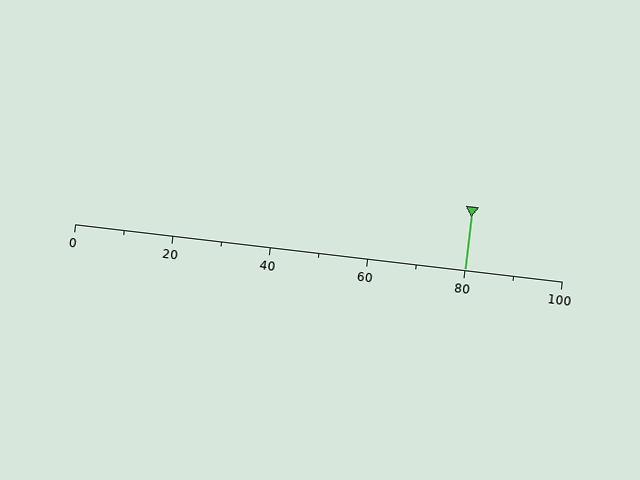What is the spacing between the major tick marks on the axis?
The major ticks are spaced 20 apart.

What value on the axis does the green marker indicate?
The marker indicates approximately 80.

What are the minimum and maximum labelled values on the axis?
The axis runs from 0 to 100.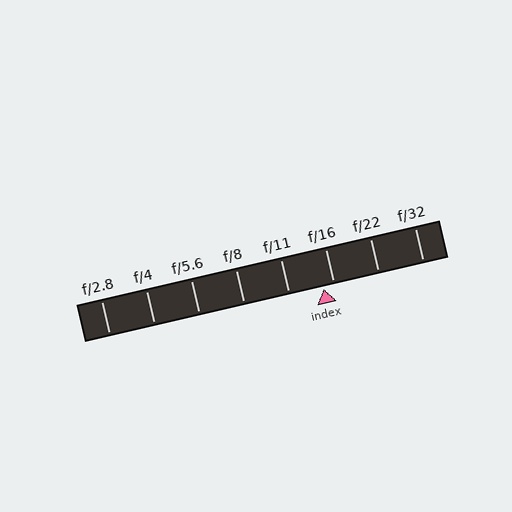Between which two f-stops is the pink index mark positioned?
The index mark is between f/11 and f/16.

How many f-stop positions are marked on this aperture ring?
There are 8 f-stop positions marked.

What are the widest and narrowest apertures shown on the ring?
The widest aperture shown is f/2.8 and the narrowest is f/32.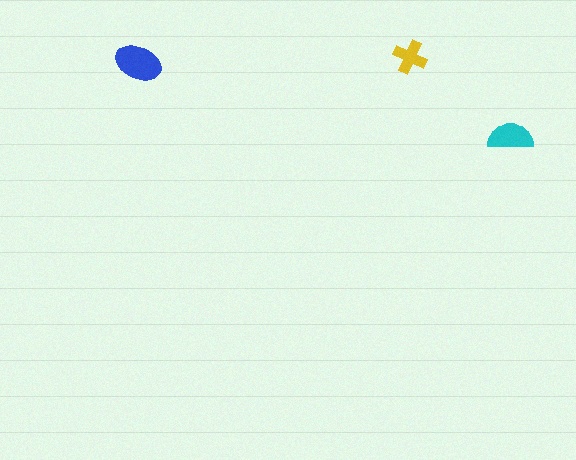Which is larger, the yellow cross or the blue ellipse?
The blue ellipse.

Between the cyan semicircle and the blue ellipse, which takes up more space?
The blue ellipse.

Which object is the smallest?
The yellow cross.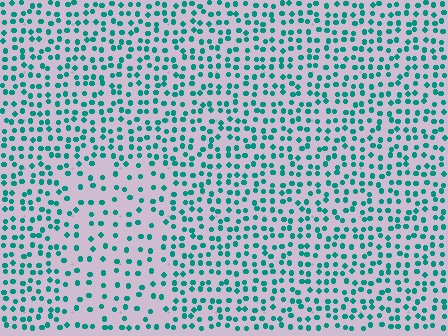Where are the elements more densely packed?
The elements are more densely packed outside the rectangle boundary.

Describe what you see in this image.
The image contains small teal elements arranged at two different densities. A rectangle-shaped region is visible where the elements are less densely packed than the surrounding area.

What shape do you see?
I see a rectangle.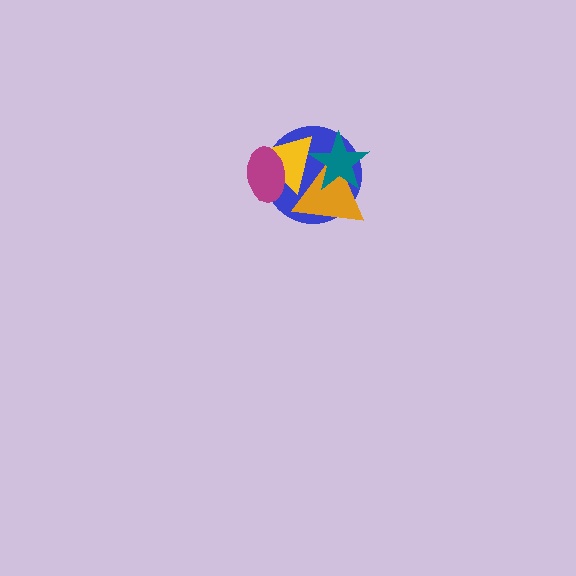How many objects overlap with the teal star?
3 objects overlap with the teal star.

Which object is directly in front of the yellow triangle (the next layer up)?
The orange triangle is directly in front of the yellow triangle.